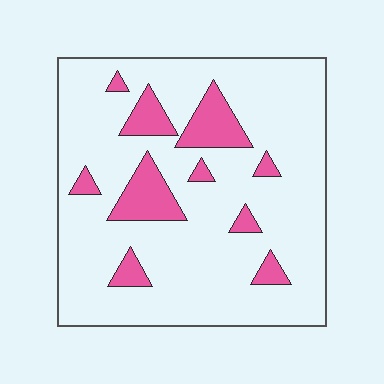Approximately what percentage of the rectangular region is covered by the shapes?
Approximately 15%.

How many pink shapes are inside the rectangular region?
10.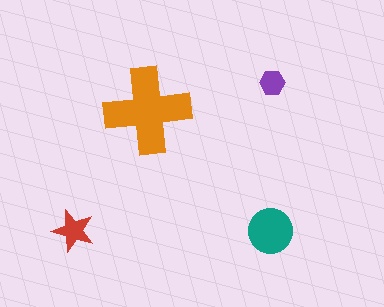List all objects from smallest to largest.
The purple hexagon, the red star, the teal circle, the orange cross.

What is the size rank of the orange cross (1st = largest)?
1st.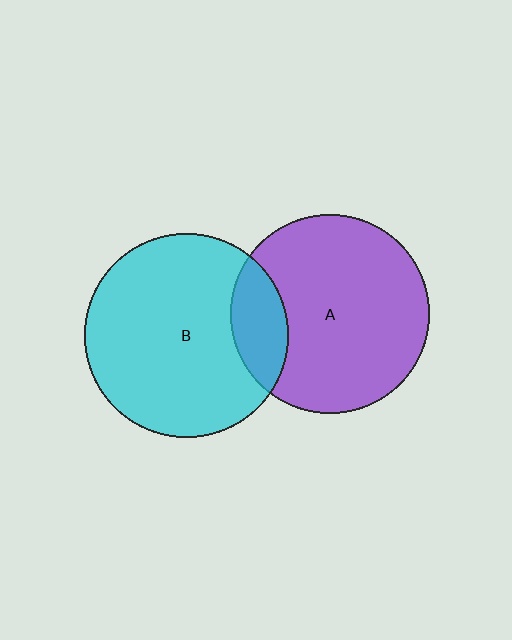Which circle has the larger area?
Circle B (cyan).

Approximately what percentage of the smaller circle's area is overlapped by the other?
Approximately 15%.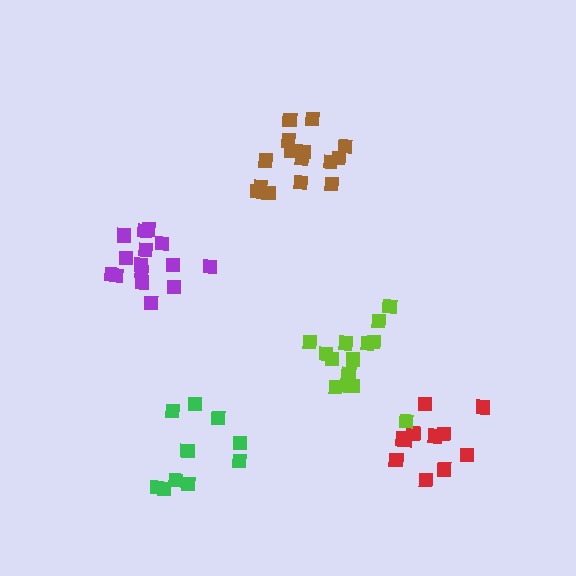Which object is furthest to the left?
The purple cluster is leftmost.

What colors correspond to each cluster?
The clusters are colored: purple, red, lime, brown, green.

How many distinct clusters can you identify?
There are 5 distinct clusters.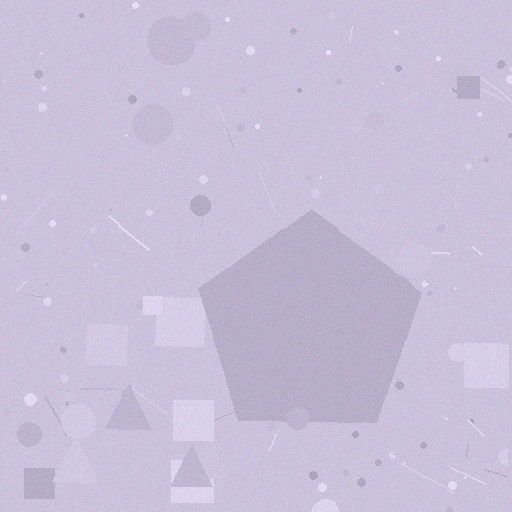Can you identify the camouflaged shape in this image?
The camouflaged shape is a pentagon.